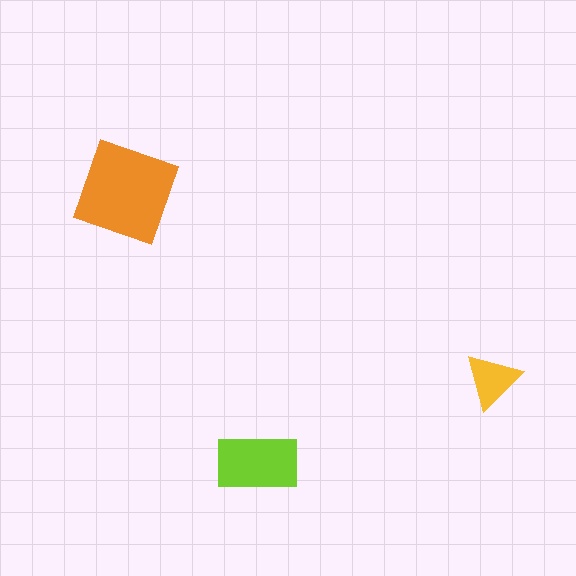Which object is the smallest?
The yellow triangle.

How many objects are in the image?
There are 3 objects in the image.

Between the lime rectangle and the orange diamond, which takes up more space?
The orange diamond.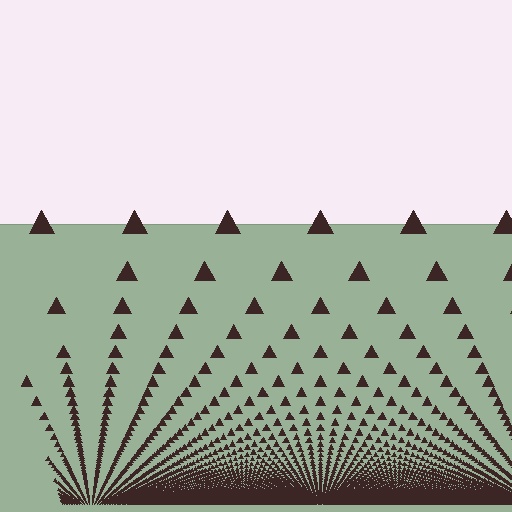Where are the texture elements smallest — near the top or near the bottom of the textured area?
Near the bottom.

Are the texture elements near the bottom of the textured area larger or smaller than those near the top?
Smaller. The gradient is inverted — elements near the bottom are smaller and denser.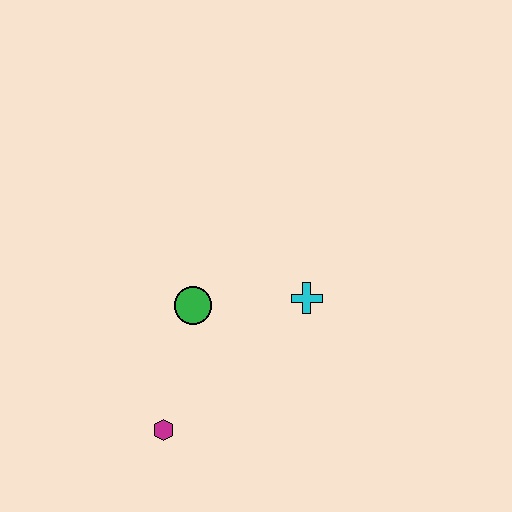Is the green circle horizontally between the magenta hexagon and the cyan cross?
Yes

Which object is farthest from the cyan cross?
The magenta hexagon is farthest from the cyan cross.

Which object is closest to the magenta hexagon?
The green circle is closest to the magenta hexagon.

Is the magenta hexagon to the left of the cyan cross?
Yes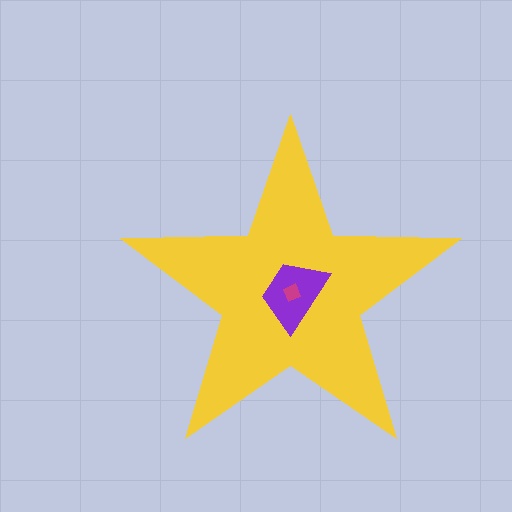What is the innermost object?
The magenta diamond.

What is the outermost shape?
The yellow star.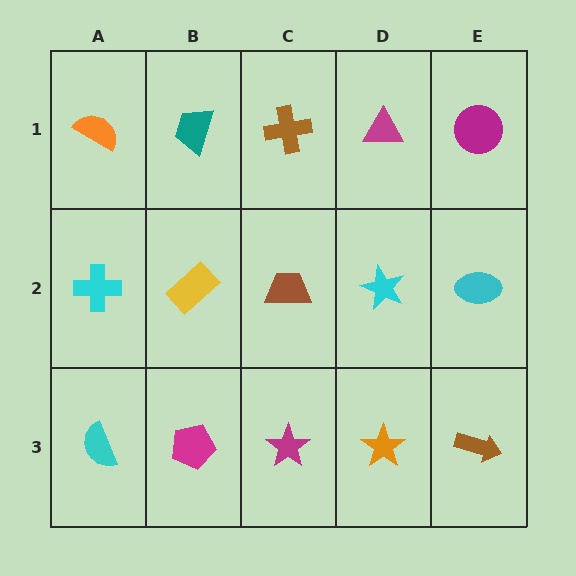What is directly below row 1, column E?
A cyan ellipse.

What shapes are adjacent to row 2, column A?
An orange semicircle (row 1, column A), a cyan semicircle (row 3, column A), a yellow rectangle (row 2, column B).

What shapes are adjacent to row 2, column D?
A magenta triangle (row 1, column D), an orange star (row 3, column D), a brown trapezoid (row 2, column C), a cyan ellipse (row 2, column E).